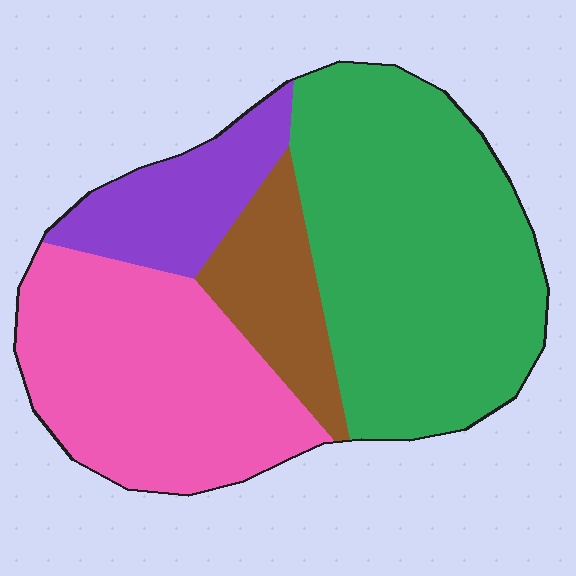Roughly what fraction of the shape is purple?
Purple covers 13% of the shape.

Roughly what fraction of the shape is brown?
Brown covers about 10% of the shape.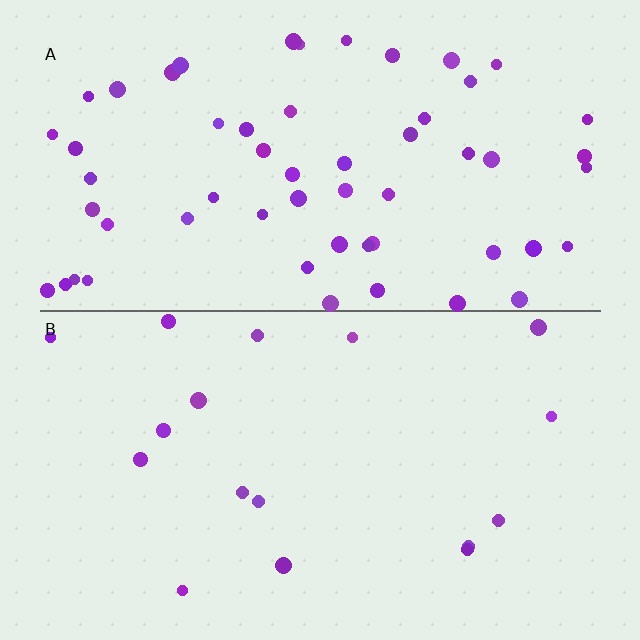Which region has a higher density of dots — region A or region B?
A (the top).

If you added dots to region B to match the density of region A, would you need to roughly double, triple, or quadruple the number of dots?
Approximately triple.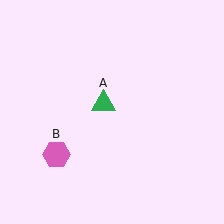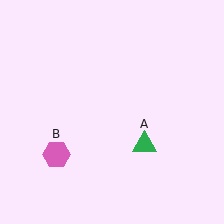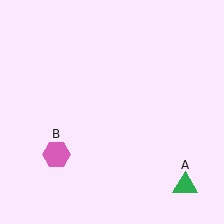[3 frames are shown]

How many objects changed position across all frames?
1 object changed position: green triangle (object A).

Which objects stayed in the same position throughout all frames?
Pink hexagon (object B) remained stationary.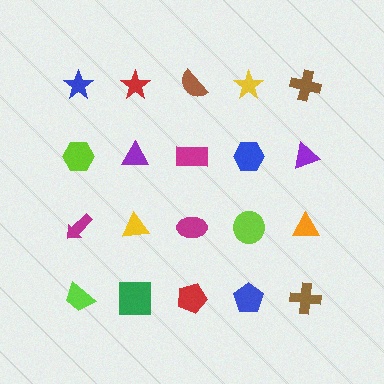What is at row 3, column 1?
A magenta arrow.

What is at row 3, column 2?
A yellow triangle.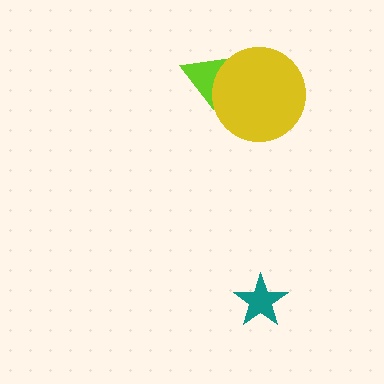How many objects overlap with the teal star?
0 objects overlap with the teal star.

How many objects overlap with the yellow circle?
1 object overlaps with the yellow circle.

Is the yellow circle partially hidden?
No, no other shape covers it.